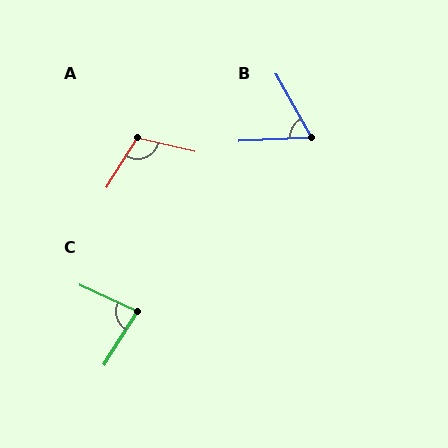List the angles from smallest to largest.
B (64°), C (83°), A (109°).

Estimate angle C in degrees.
Approximately 83 degrees.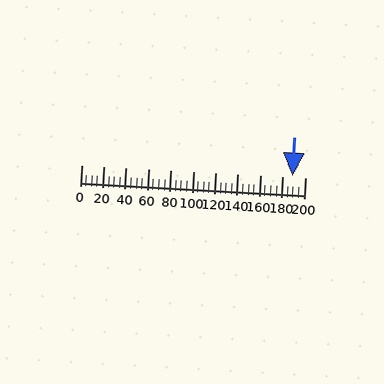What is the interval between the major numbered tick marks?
The major tick marks are spaced 20 units apart.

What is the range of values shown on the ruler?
The ruler shows values from 0 to 200.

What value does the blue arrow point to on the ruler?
The blue arrow points to approximately 189.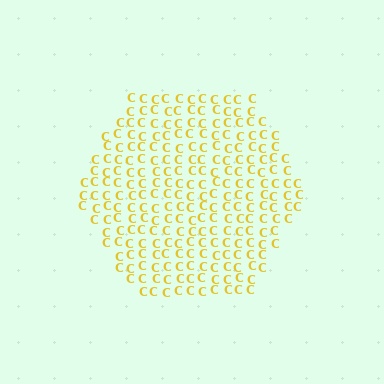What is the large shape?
The large shape is a hexagon.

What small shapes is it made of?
It is made of small letter C's.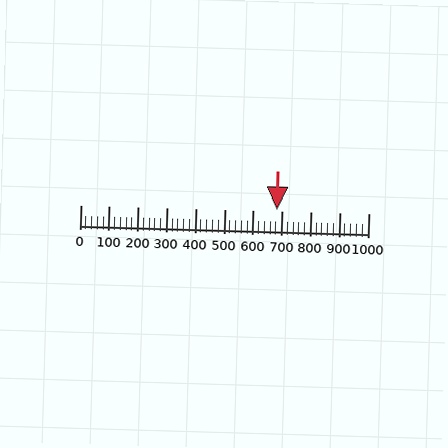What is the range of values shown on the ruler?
The ruler shows values from 0 to 1000.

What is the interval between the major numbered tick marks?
The major tick marks are spaced 100 units apart.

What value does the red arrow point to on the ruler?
The red arrow points to approximately 683.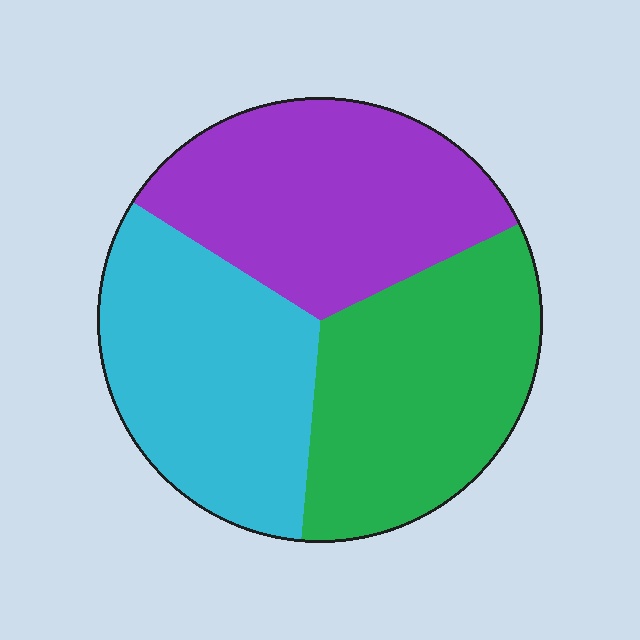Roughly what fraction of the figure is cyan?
Cyan takes up about one third (1/3) of the figure.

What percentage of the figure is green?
Green covers 33% of the figure.